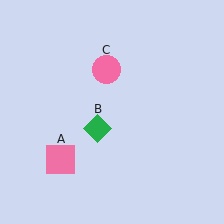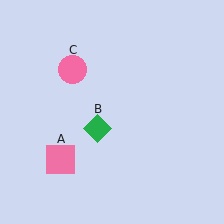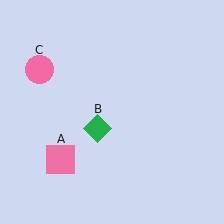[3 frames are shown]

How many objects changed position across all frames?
1 object changed position: pink circle (object C).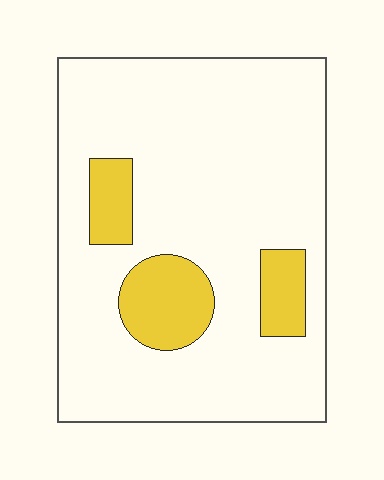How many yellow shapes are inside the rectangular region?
3.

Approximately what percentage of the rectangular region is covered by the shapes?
Approximately 15%.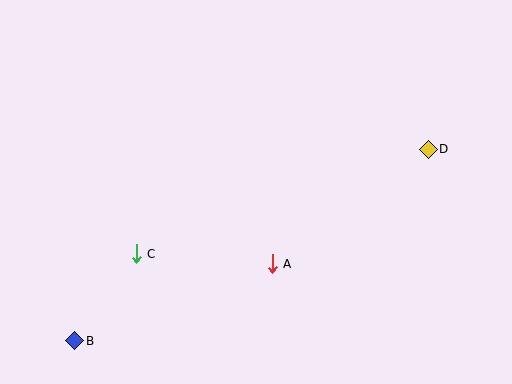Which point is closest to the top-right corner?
Point D is closest to the top-right corner.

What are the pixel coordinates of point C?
Point C is at (136, 254).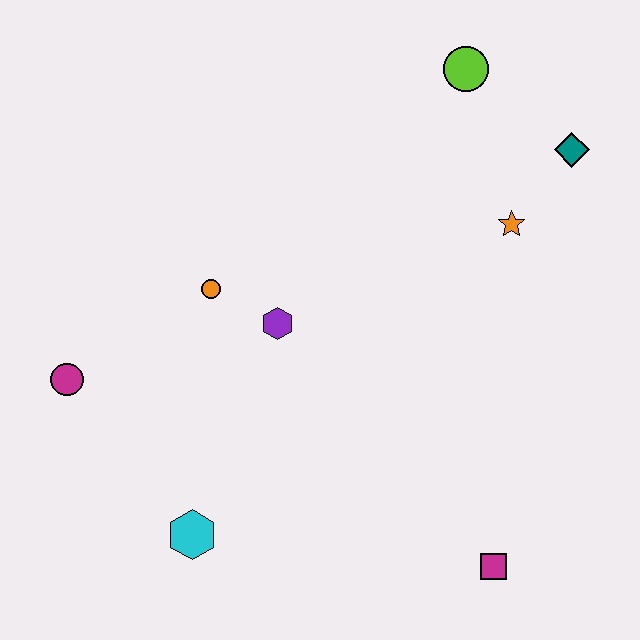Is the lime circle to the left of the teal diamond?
Yes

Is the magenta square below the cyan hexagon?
Yes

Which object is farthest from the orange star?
The magenta circle is farthest from the orange star.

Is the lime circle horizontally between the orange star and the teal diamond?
No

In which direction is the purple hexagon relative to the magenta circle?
The purple hexagon is to the right of the magenta circle.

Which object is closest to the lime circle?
The teal diamond is closest to the lime circle.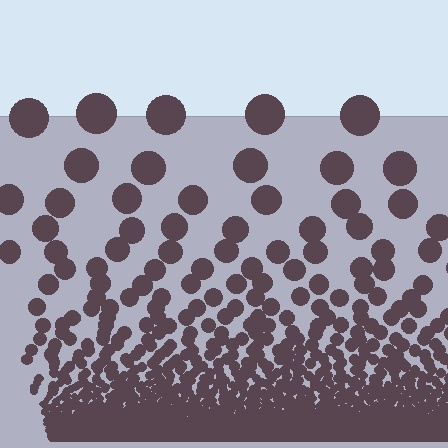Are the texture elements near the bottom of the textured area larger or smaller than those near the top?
Smaller. The gradient is inverted — elements near the bottom are smaller and denser.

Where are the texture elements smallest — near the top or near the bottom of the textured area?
Near the bottom.